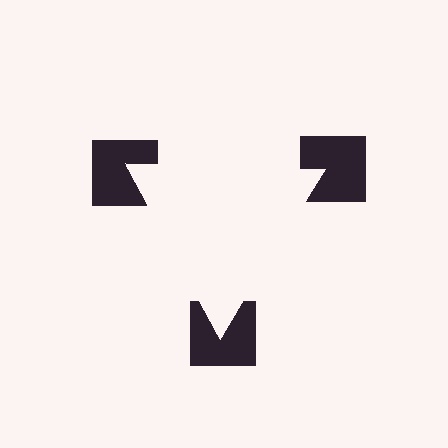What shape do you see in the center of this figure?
An illusory triangle — its edges are inferred from the aligned wedge cuts in the notched squares, not physically drawn.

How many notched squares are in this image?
There are 3 — one at each vertex of the illusory triangle.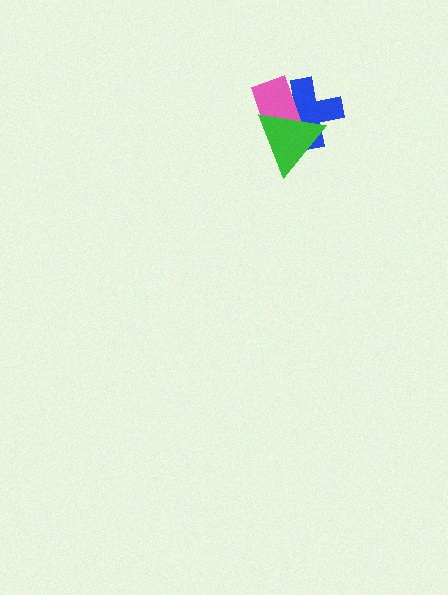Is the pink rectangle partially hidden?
Yes, it is partially covered by another shape.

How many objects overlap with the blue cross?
2 objects overlap with the blue cross.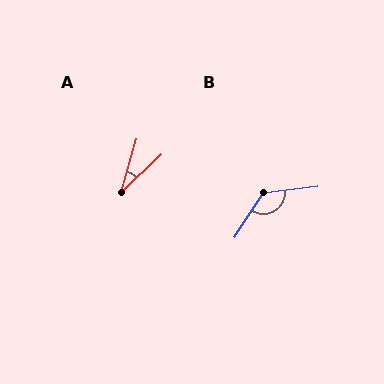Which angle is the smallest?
A, at approximately 31 degrees.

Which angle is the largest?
B, at approximately 130 degrees.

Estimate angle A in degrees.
Approximately 31 degrees.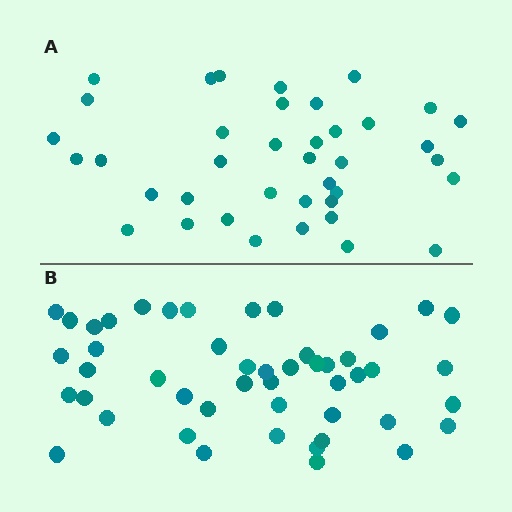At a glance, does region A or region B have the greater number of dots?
Region B (the bottom region) has more dots.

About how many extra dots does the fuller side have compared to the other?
Region B has roughly 8 or so more dots than region A.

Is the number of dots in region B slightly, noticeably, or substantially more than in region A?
Region B has only slightly more — the two regions are fairly close. The ratio is roughly 1.2 to 1.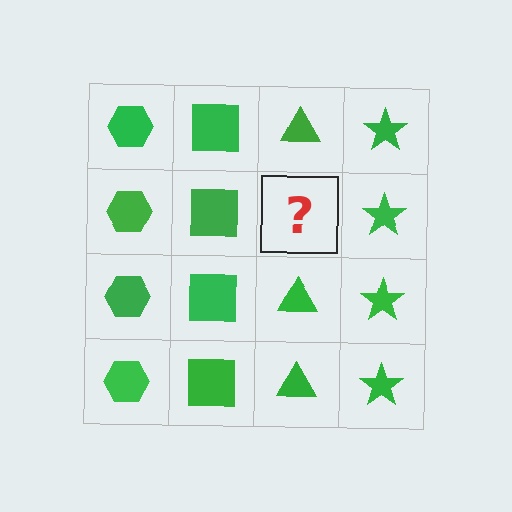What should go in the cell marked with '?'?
The missing cell should contain a green triangle.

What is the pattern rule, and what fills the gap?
The rule is that each column has a consistent shape. The gap should be filled with a green triangle.